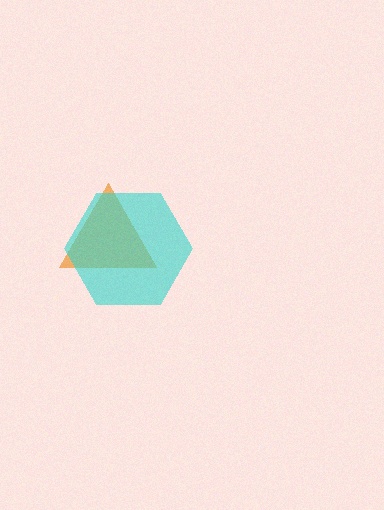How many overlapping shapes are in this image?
There are 2 overlapping shapes in the image.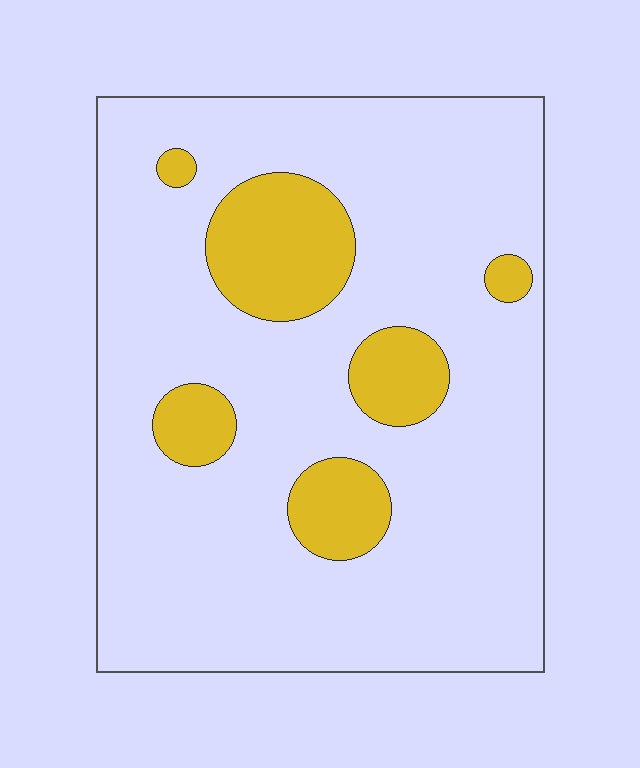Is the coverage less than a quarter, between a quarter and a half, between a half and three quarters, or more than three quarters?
Less than a quarter.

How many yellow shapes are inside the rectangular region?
6.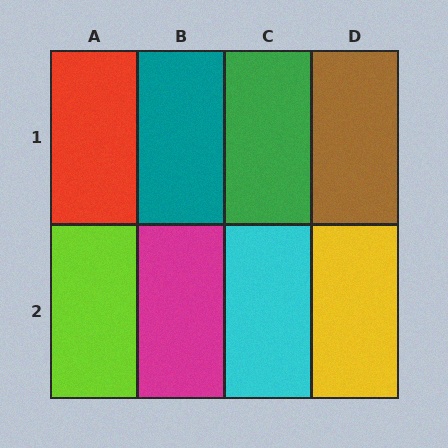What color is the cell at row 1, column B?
Teal.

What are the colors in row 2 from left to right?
Lime, magenta, cyan, yellow.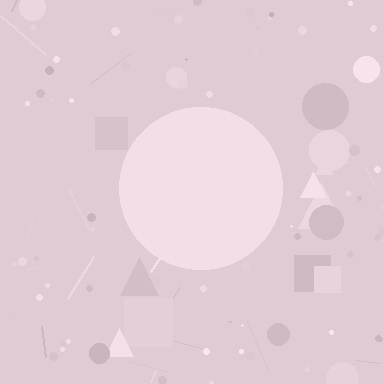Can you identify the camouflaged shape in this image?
The camouflaged shape is a circle.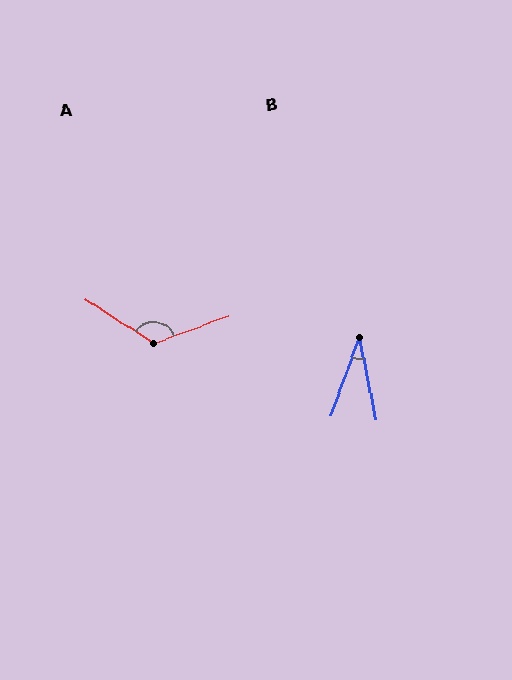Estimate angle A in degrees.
Approximately 127 degrees.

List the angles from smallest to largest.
B (32°), A (127°).